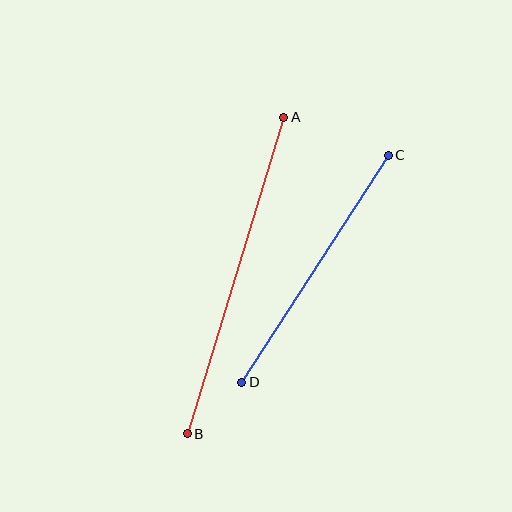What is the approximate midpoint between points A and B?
The midpoint is at approximately (235, 276) pixels.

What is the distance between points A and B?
The distance is approximately 331 pixels.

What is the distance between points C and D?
The distance is approximately 270 pixels.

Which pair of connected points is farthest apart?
Points A and B are farthest apart.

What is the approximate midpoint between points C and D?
The midpoint is at approximately (315, 269) pixels.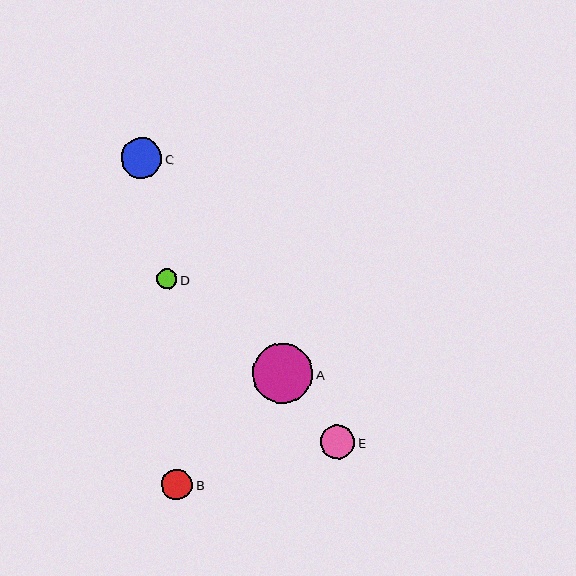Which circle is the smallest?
Circle D is the smallest with a size of approximately 20 pixels.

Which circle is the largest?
Circle A is the largest with a size of approximately 60 pixels.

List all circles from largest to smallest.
From largest to smallest: A, C, E, B, D.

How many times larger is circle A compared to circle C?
Circle A is approximately 1.5 times the size of circle C.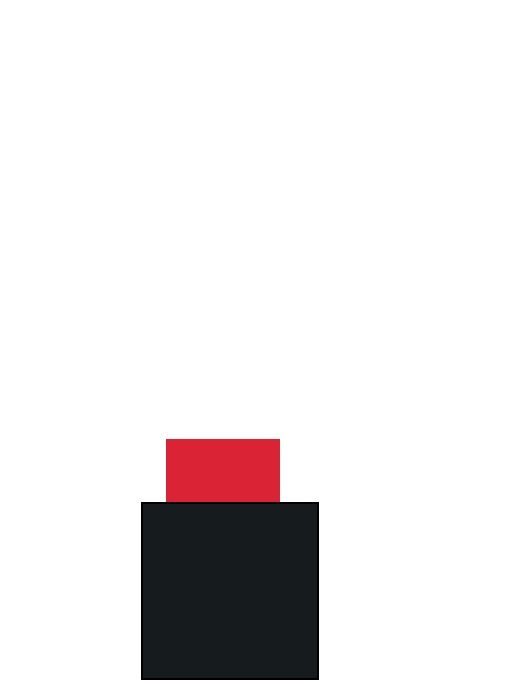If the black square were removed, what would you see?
You would see the complete red square.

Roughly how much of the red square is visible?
About half of it is visible (roughly 54%).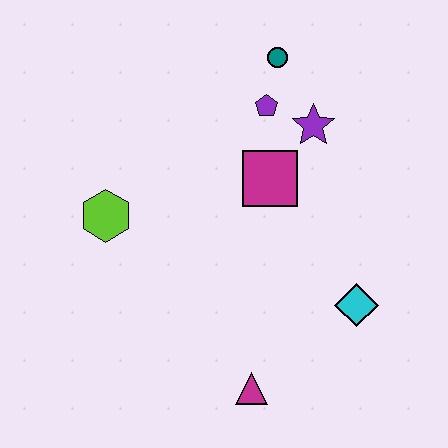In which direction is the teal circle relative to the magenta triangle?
The teal circle is above the magenta triangle.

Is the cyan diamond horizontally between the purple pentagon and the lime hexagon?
No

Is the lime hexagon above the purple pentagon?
No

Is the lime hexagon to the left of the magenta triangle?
Yes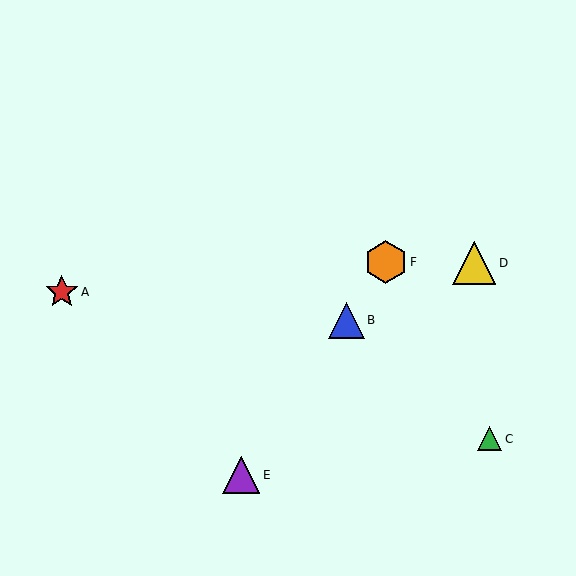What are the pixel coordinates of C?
Object C is at (490, 439).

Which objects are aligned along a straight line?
Objects B, E, F are aligned along a straight line.